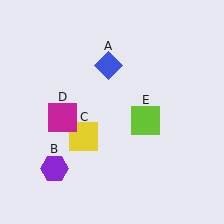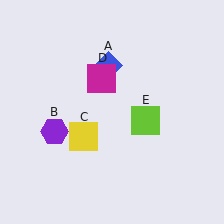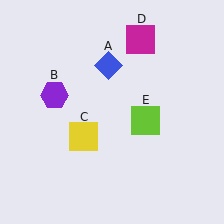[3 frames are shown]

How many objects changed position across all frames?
2 objects changed position: purple hexagon (object B), magenta square (object D).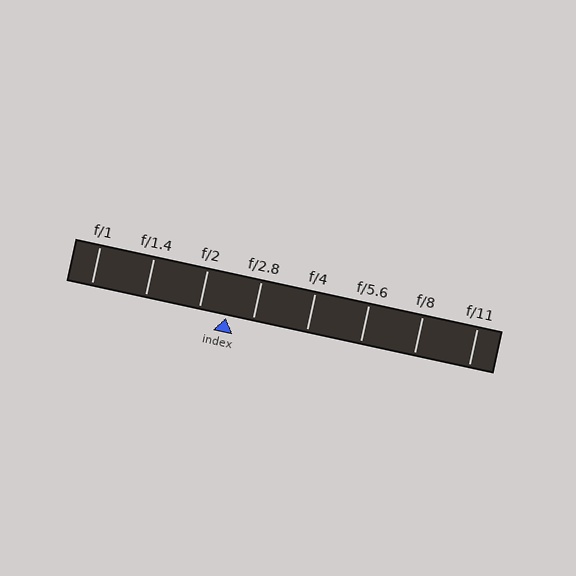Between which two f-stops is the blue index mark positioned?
The index mark is between f/2 and f/2.8.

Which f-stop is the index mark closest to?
The index mark is closest to f/2.8.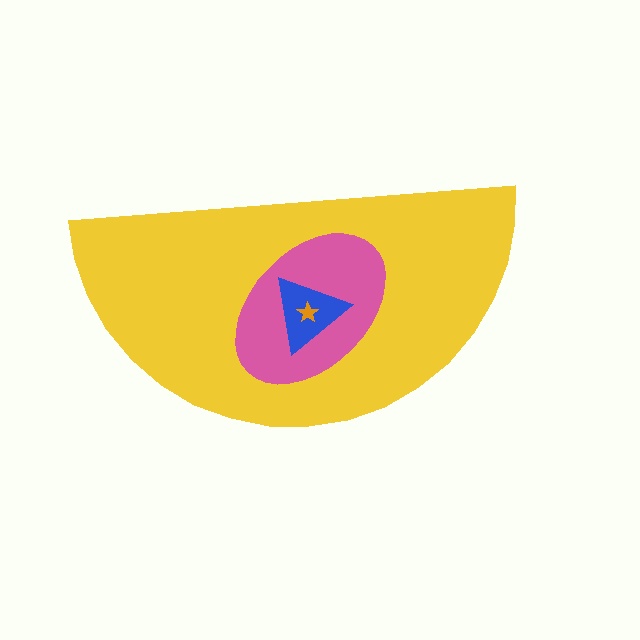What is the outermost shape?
The yellow semicircle.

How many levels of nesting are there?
4.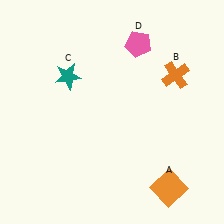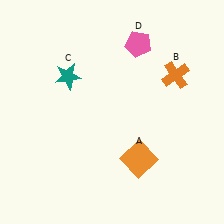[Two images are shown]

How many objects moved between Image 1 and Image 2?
1 object moved between the two images.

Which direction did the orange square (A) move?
The orange square (A) moved left.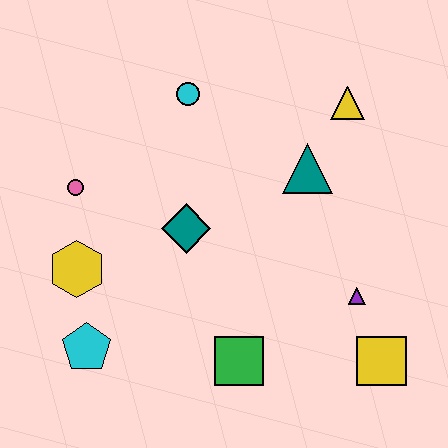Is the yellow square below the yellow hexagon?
Yes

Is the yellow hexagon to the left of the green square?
Yes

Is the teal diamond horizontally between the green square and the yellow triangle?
No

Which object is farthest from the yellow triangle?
The cyan pentagon is farthest from the yellow triangle.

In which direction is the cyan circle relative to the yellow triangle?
The cyan circle is to the left of the yellow triangle.